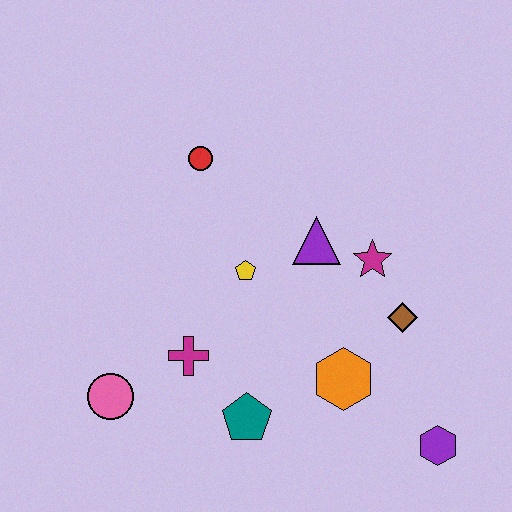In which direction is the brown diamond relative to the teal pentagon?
The brown diamond is to the right of the teal pentagon.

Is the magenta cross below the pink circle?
No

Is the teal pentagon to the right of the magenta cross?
Yes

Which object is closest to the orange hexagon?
The brown diamond is closest to the orange hexagon.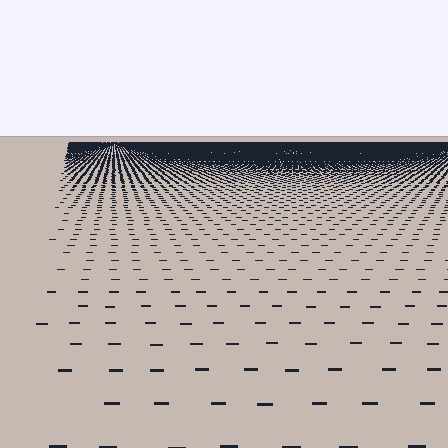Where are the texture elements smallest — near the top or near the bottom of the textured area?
Near the top.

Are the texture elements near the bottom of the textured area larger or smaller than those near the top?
Larger. Near the bottom, elements are closer to the viewer and appear at a bigger on-screen size.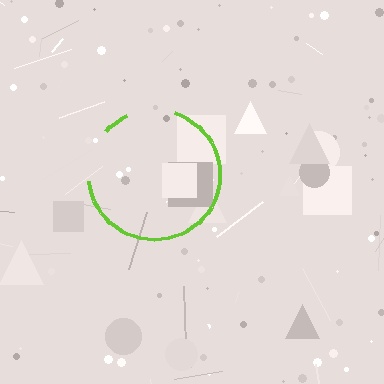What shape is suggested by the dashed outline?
The dashed outline suggests a circle.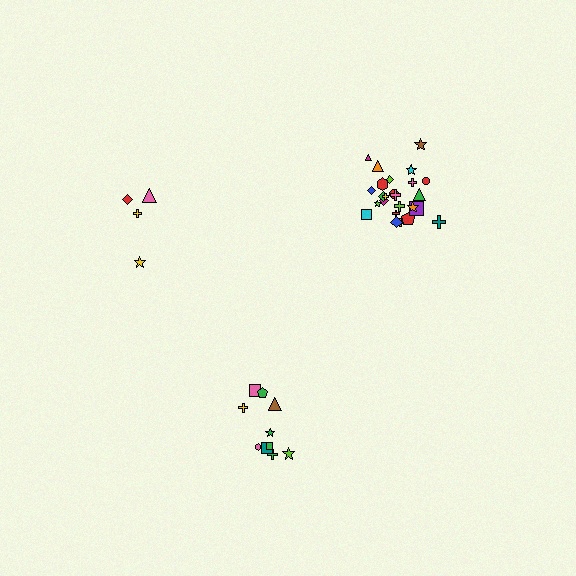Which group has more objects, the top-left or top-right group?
The top-right group.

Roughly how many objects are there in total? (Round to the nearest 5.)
Roughly 40 objects in total.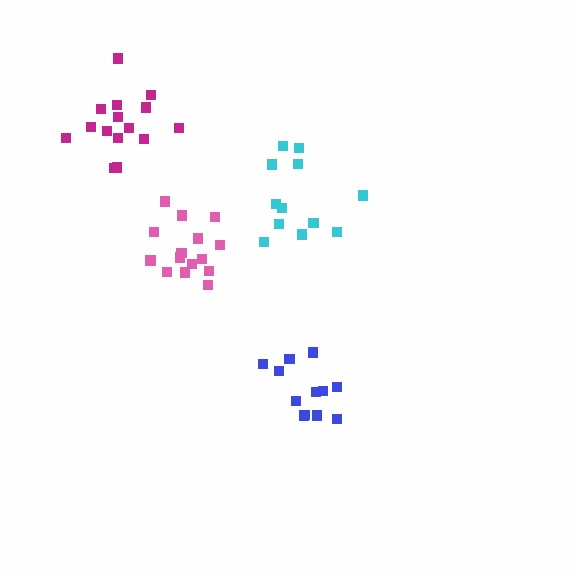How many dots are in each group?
Group 1: 12 dots, Group 2: 12 dots, Group 3: 15 dots, Group 4: 15 dots (54 total).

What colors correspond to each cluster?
The clusters are colored: cyan, blue, magenta, pink.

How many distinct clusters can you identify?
There are 4 distinct clusters.